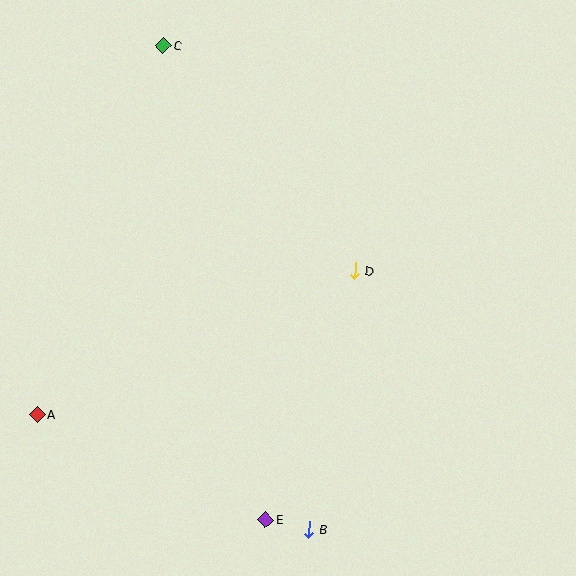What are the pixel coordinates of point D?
Point D is at (355, 271).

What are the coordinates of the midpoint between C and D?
The midpoint between C and D is at (259, 158).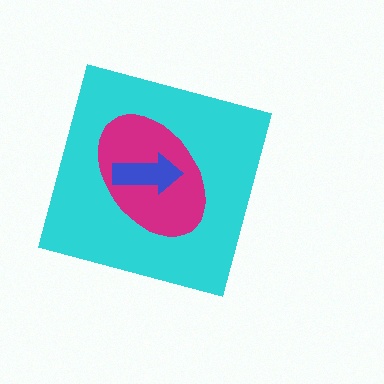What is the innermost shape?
The blue arrow.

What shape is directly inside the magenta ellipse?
The blue arrow.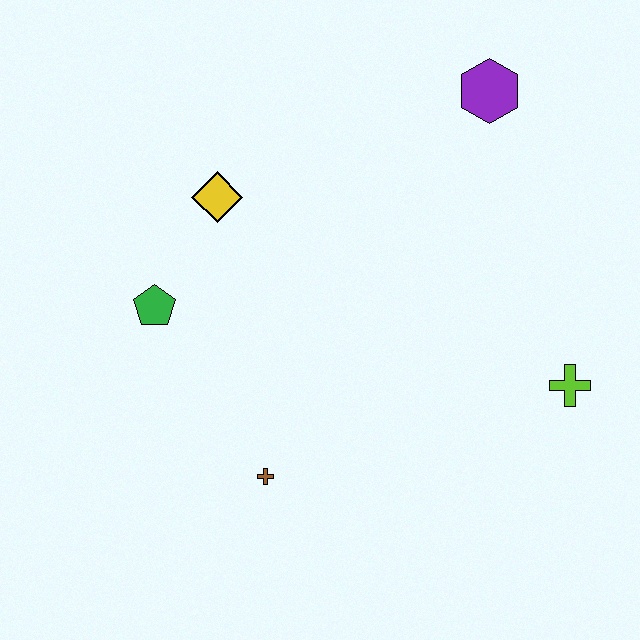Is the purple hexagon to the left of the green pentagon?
No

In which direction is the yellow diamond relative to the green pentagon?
The yellow diamond is above the green pentagon.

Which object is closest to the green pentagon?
The yellow diamond is closest to the green pentagon.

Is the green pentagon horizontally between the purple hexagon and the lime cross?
No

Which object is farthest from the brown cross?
The purple hexagon is farthest from the brown cross.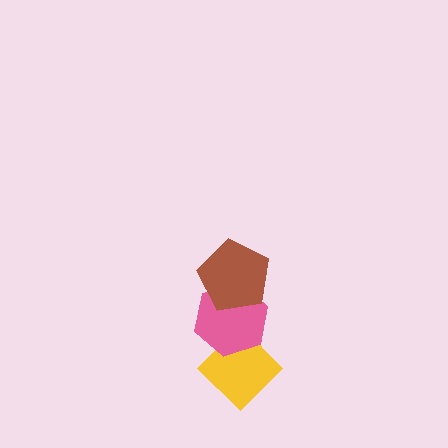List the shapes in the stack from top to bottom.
From top to bottom: the brown pentagon, the pink hexagon, the yellow diamond.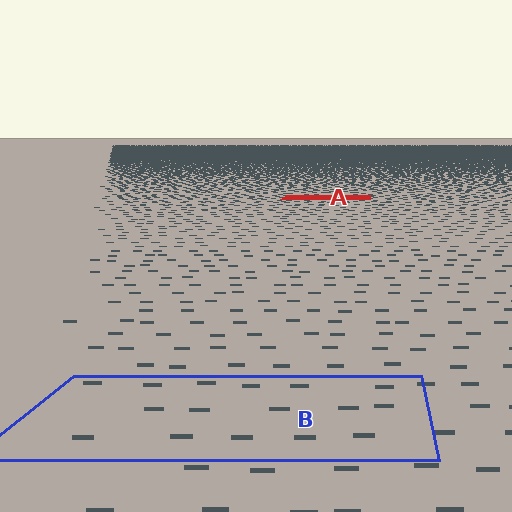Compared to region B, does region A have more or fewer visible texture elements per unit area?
Region A has more texture elements per unit area — they are packed more densely because it is farther away.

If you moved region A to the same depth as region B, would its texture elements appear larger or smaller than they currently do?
They would appear larger. At a closer depth, the same texture elements are projected at a bigger on-screen size.